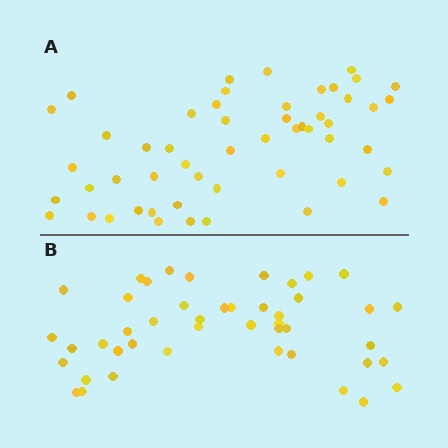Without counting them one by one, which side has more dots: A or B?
Region A (the top region) has more dots.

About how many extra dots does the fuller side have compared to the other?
Region A has roughly 8 or so more dots than region B.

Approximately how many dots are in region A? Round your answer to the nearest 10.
About 50 dots. (The exact count is 52, which rounds to 50.)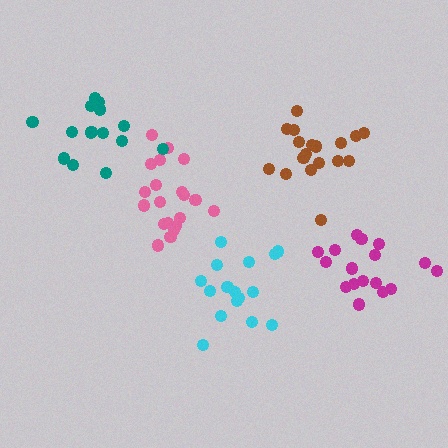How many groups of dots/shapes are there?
There are 5 groups.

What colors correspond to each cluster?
The clusters are colored: pink, brown, cyan, magenta, teal.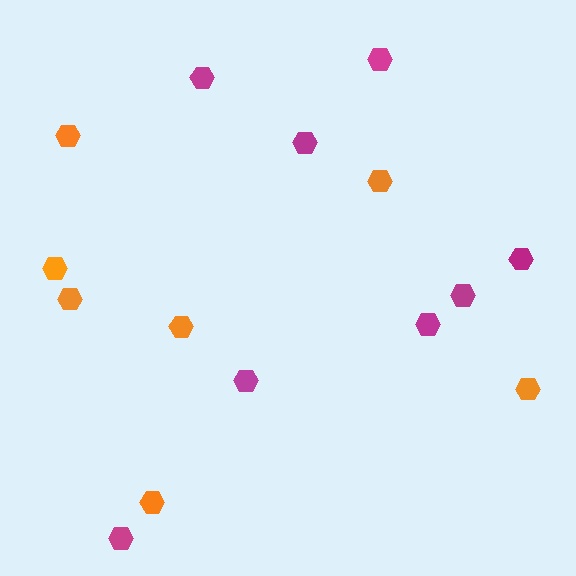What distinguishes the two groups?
There are 2 groups: one group of magenta hexagons (8) and one group of orange hexagons (7).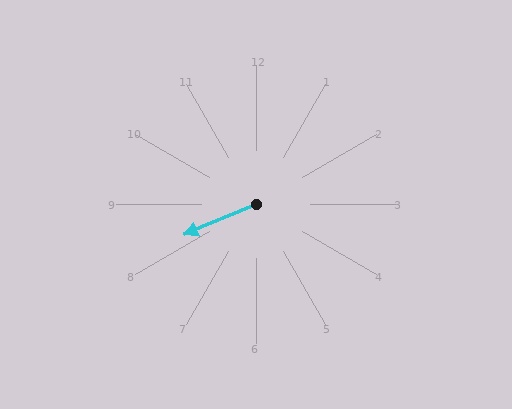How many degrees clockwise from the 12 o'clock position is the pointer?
Approximately 247 degrees.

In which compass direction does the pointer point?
Southwest.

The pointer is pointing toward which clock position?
Roughly 8 o'clock.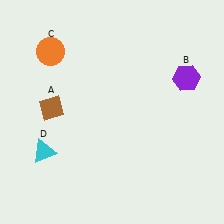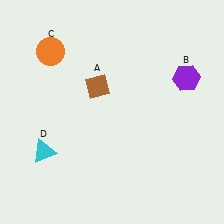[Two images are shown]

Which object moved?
The brown diamond (A) moved right.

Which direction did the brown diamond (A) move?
The brown diamond (A) moved right.